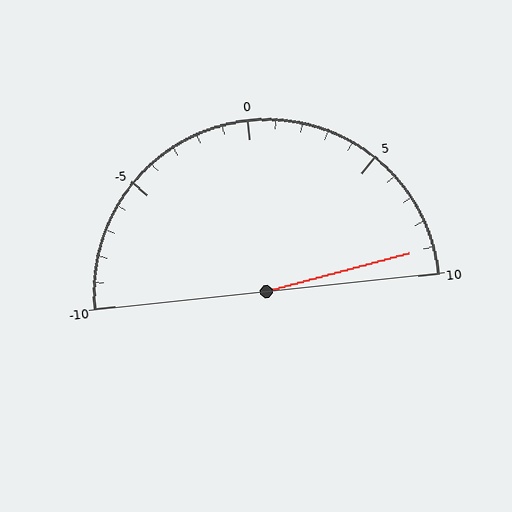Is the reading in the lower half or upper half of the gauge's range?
The reading is in the upper half of the range (-10 to 10).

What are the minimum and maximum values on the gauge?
The gauge ranges from -10 to 10.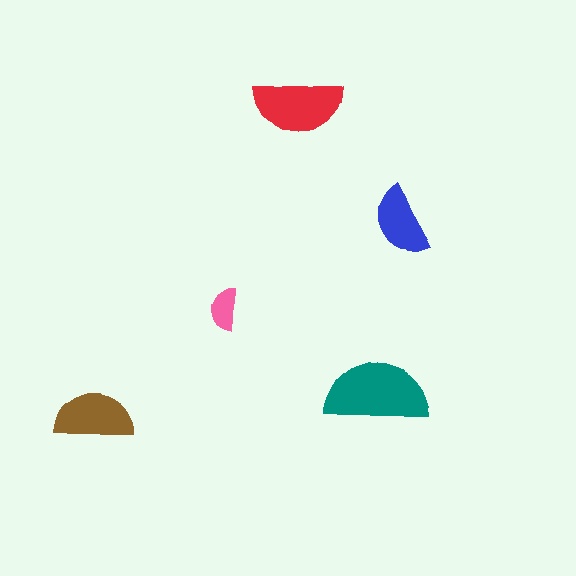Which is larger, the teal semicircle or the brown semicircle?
The teal one.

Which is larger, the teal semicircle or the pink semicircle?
The teal one.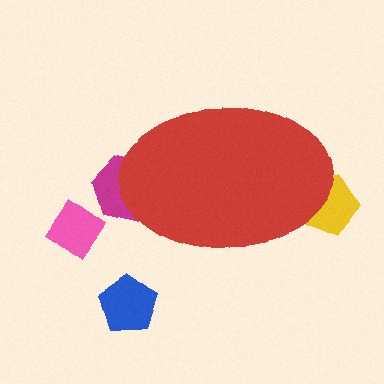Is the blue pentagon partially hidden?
No, the blue pentagon is fully visible.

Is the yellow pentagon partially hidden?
Yes, the yellow pentagon is partially hidden behind the red ellipse.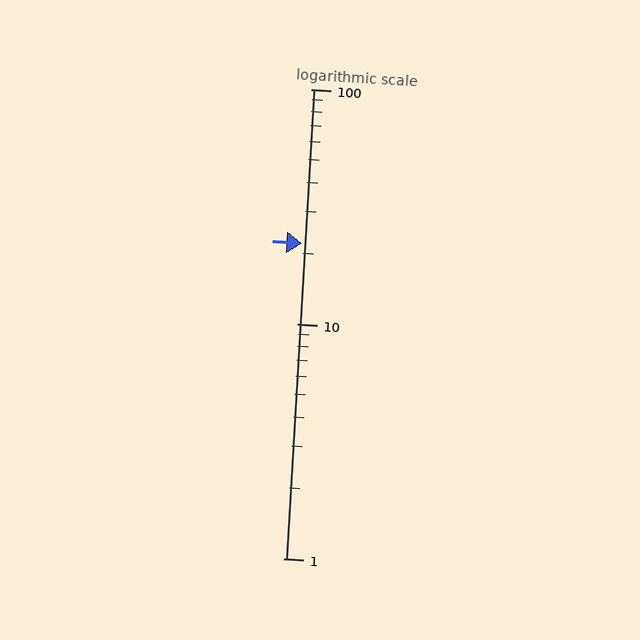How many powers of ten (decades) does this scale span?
The scale spans 2 decades, from 1 to 100.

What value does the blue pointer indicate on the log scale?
The pointer indicates approximately 22.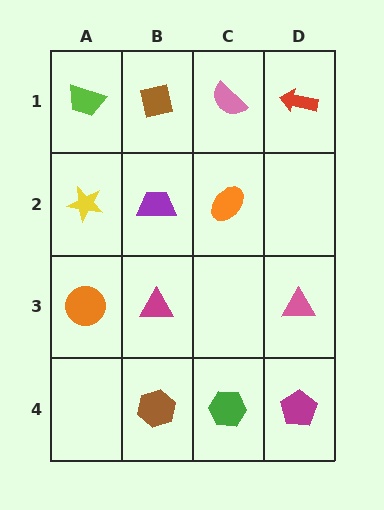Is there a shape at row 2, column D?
No, that cell is empty.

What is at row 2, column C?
An orange ellipse.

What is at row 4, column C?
A green hexagon.